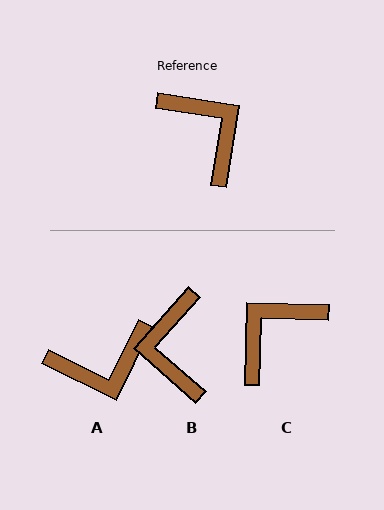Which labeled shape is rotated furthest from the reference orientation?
B, about 148 degrees away.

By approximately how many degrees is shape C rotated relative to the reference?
Approximately 98 degrees counter-clockwise.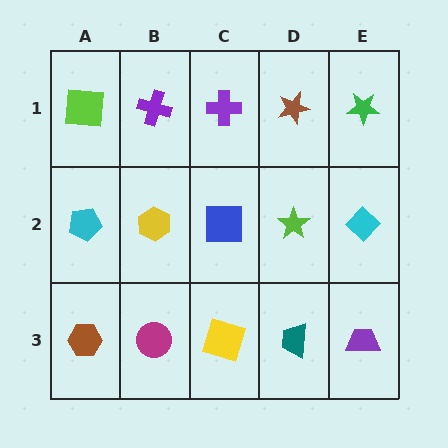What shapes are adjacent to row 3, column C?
A blue square (row 2, column C), a magenta circle (row 3, column B), a teal trapezoid (row 3, column D).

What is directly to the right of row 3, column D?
A purple trapezoid.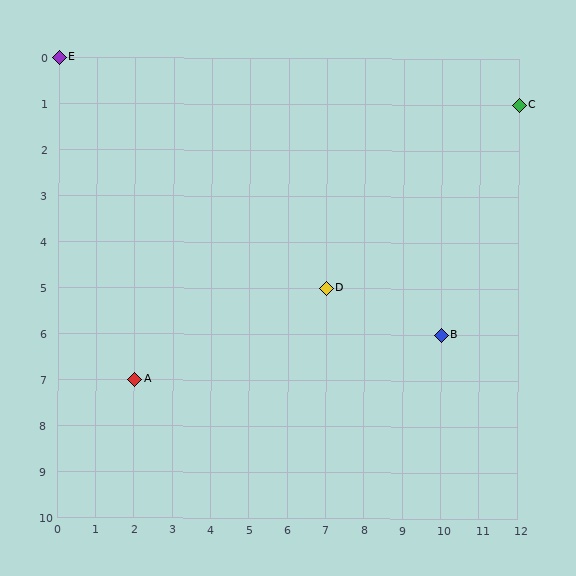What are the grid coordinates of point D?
Point D is at grid coordinates (7, 5).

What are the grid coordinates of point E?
Point E is at grid coordinates (0, 0).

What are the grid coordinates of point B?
Point B is at grid coordinates (10, 6).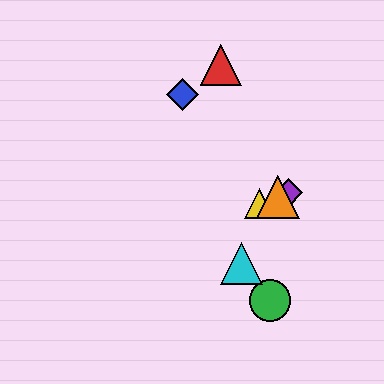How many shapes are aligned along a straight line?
3 shapes (the yellow triangle, the purple diamond, the orange triangle) are aligned along a straight line.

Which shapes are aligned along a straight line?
The yellow triangle, the purple diamond, the orange triangle are aligned along a straight line.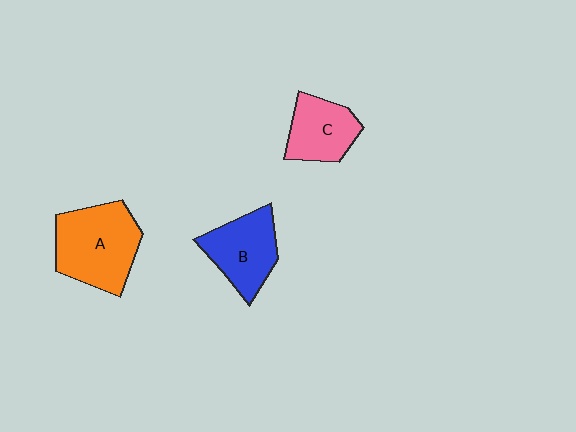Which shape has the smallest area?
Shape C (pink).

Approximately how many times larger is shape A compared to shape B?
Approximately 1.3 times.